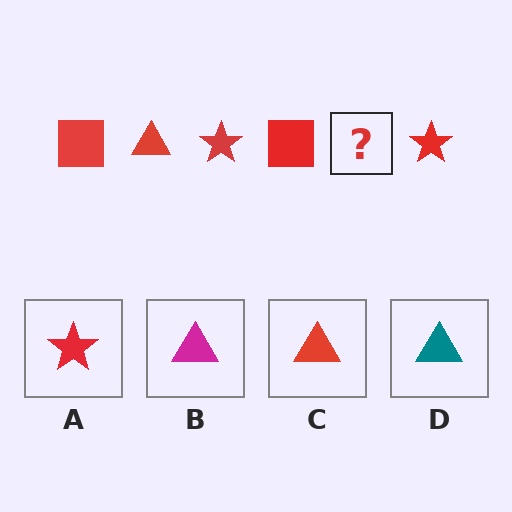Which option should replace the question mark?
Option C.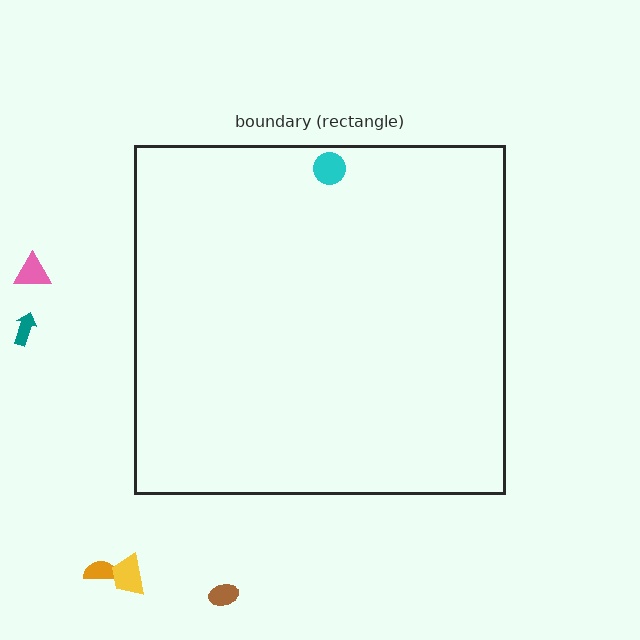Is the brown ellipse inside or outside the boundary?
Outside.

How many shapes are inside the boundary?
1 inside, 5 outside.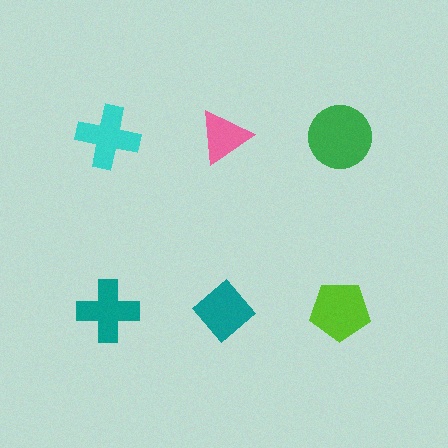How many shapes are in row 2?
3 shapes.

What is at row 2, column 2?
A teal diamond.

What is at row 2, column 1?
A teal cross.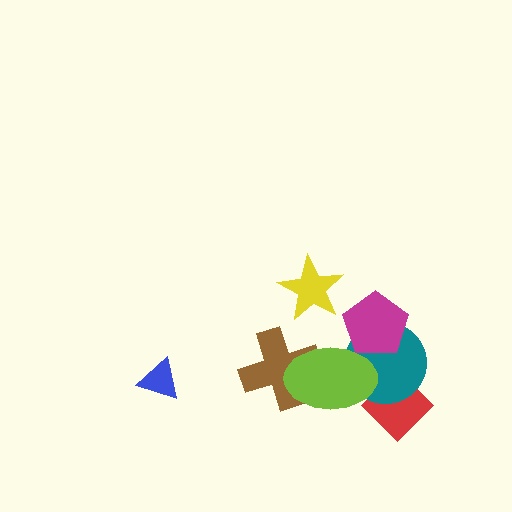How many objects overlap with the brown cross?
1 object overlaps with the brown cross.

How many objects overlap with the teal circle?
3 objects overlap with the teal circle.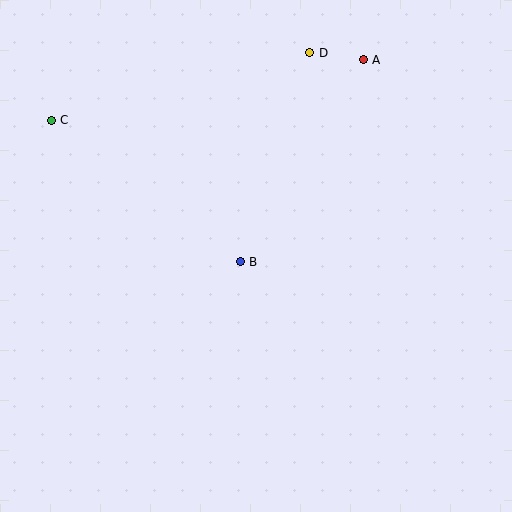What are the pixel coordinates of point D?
Point D is at (310, 53).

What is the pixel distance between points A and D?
The distance between A and D is 54 pixels.